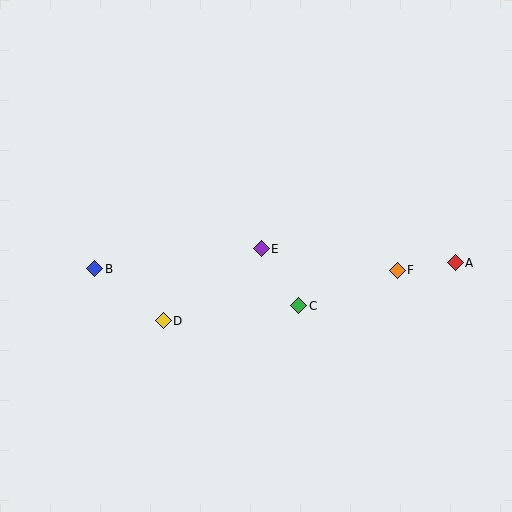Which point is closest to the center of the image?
Point E at (261, 249) is closest to the center.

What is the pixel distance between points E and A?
The distance between E and A is 194 pixels.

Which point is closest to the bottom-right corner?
Point A is closest to the bottom-right corner.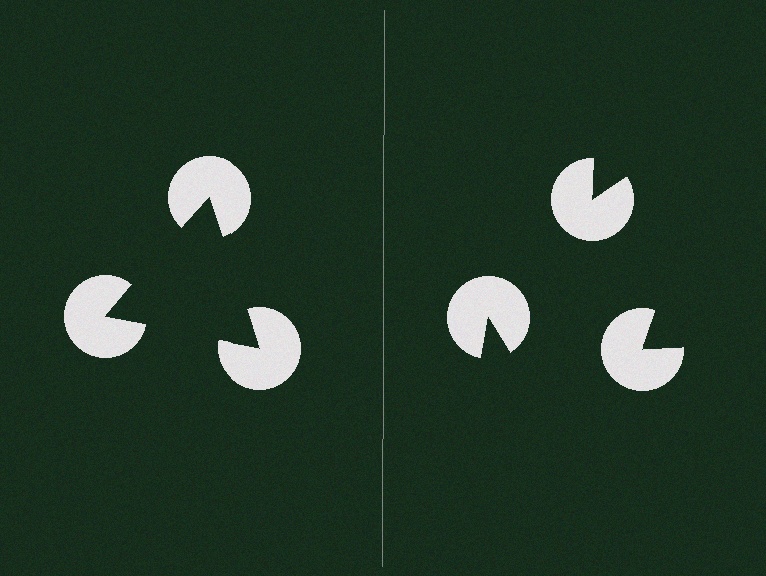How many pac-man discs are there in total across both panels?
6 — 3 on each side.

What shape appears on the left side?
An illusory triangle.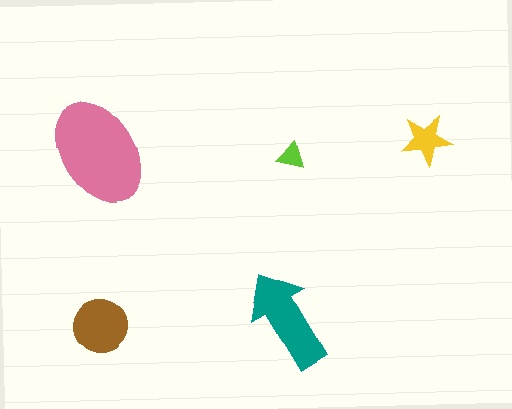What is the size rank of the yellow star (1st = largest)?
4th.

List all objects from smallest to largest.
The lime triangle, the yellow star, the brown circle, the teal arrow, the pink ellipse.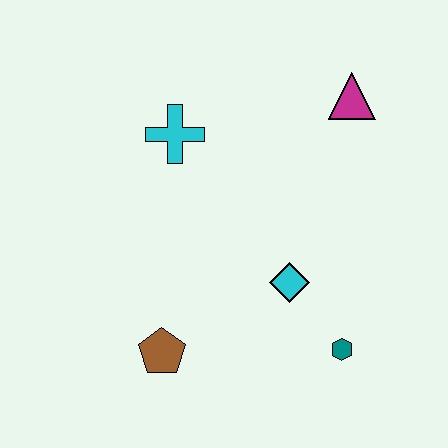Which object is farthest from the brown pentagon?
The magenta triangle is farthest from the brown pentagon.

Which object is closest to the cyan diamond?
The teal hexagon is closest to the cyan diamond.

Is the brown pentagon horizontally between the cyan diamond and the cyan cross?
No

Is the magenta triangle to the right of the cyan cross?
Yes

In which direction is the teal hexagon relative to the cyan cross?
The teal hexagon is below the cyan cross.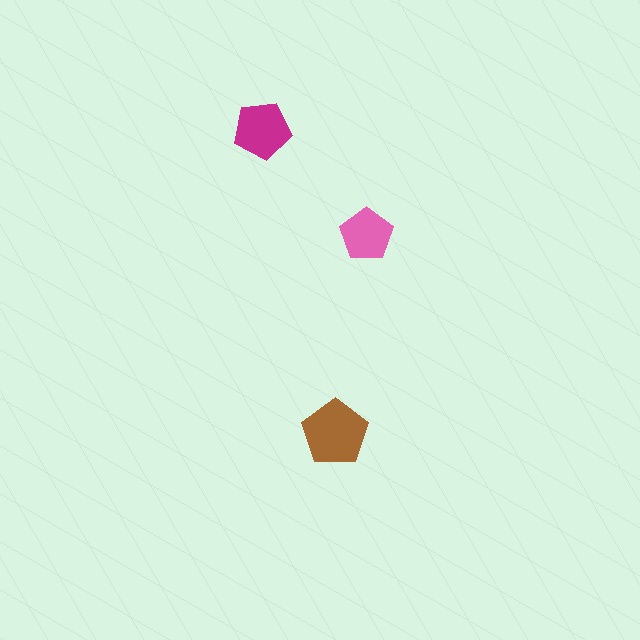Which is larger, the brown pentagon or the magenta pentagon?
The brown one.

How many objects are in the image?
There are 3 objects in the image.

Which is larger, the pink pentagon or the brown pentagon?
The brown one.